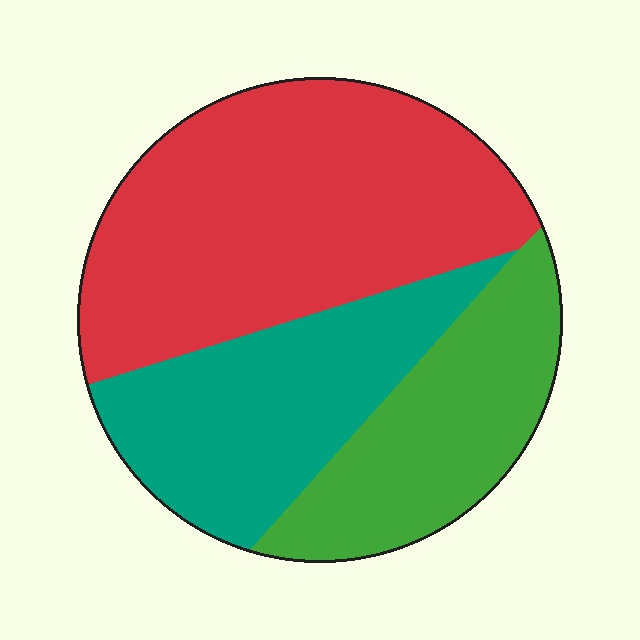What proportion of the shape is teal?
Teal covers roughly 30% of the shape.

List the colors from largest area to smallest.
From largest to smallest: red, teal, green.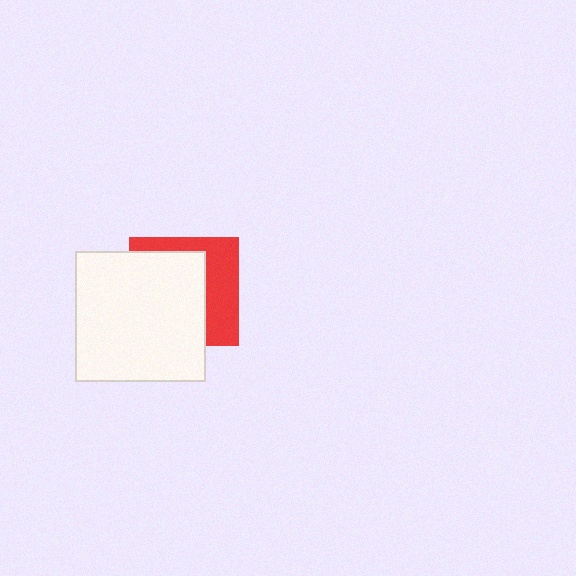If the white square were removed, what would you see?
You would see the complete red square.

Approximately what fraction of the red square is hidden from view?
Roughly 60% of the red square is hidden behind the white square.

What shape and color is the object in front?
The object in front is a white square.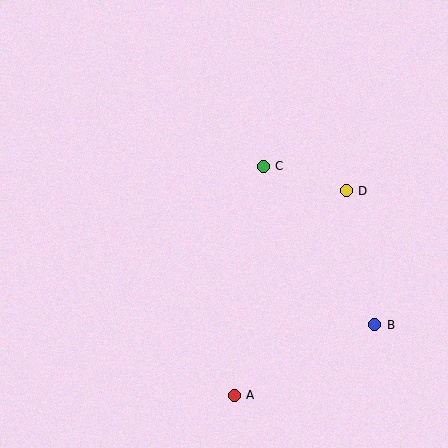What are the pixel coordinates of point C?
Point C is at (263, 166).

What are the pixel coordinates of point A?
Point A is at (234, 395).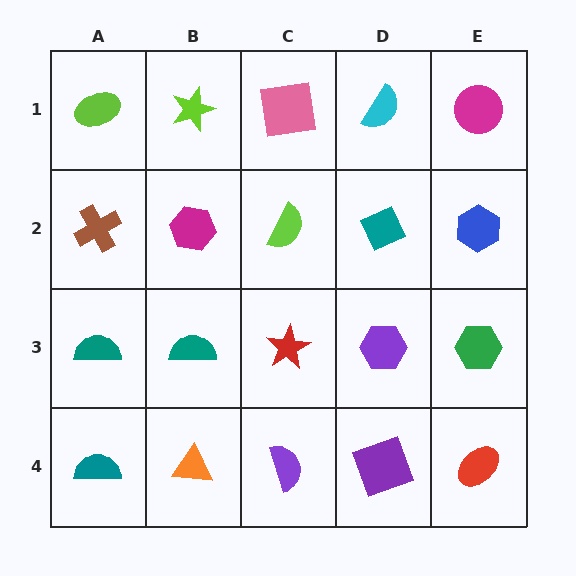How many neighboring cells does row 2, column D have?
4.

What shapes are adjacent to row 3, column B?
A magenta hexagon (row 2, column B), an orange triangle (row 4, column B), a teal semicircle (row 3, column A), a red star (row 3, column C).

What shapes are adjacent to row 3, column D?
A teal diamond (row 2, column D), a purple square (row 4, column D), a red star (row 3, column C), a green hexagon (row 3, column E).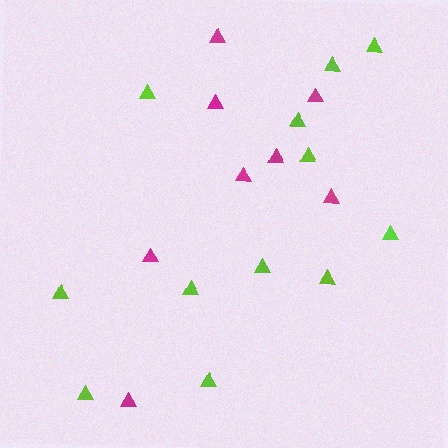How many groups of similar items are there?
There are 2 groups: one group of magenta triangles (8) and one group of lime triangles (12).